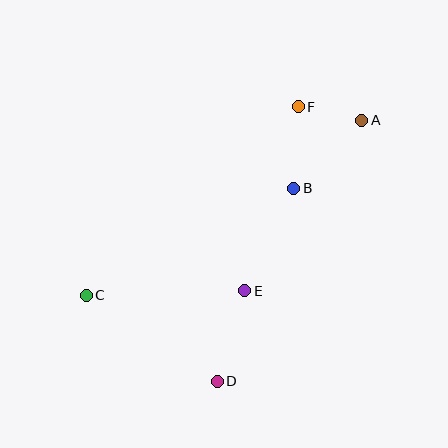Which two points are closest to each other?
Points A and F are closest to each other.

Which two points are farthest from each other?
Points A and C are farthest from each other.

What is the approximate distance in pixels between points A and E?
The distance between A and E is approximately 207 pixels.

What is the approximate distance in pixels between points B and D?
The distance between B and D is approximately 208 pixels.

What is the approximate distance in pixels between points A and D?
The distance between A and D is approximately 298 pixels.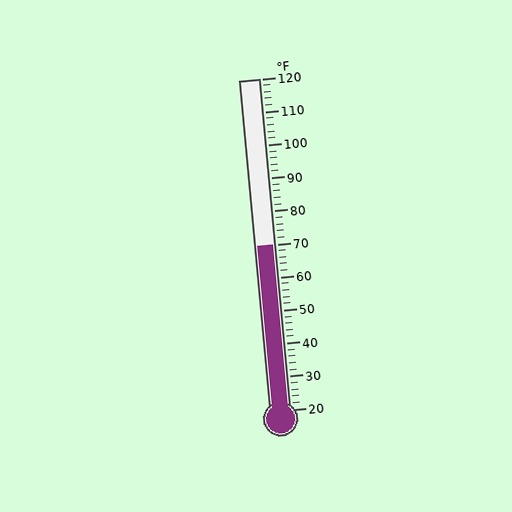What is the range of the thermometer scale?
The thermometer scale ranges from 20°F to 120°F.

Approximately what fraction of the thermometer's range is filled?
The thermometer is filled to approximately 50% of its range.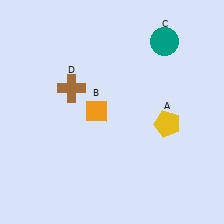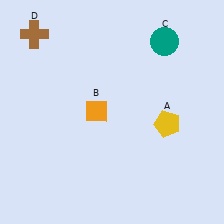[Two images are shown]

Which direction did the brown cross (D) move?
The brown cross (D) moved up.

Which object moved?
The brown cross (D) moved up.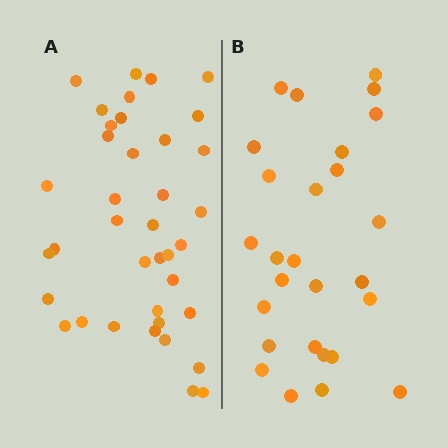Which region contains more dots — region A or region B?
Region A (the left region) has more dots.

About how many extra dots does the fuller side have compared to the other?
Region A has roughly 12 or so more dots than region B.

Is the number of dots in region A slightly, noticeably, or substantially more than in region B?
Region A has noticeably more, but not dramatically so. The ratio is roughly 1.4 to 1.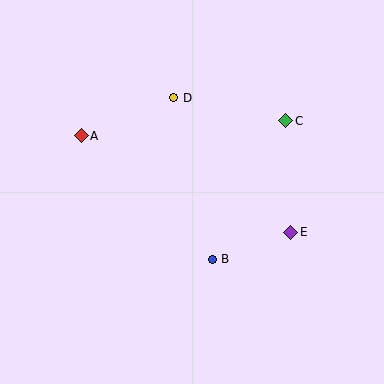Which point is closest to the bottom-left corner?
Point B is closest to the bottom-left corner.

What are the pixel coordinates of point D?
Point D is at (174, 98).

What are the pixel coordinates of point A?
Point A is at (81, 136).